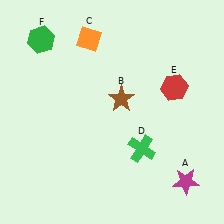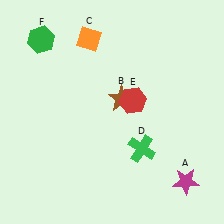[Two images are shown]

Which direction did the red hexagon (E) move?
The red hexagon (E) moved left.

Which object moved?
The red hexagon (E) moved left.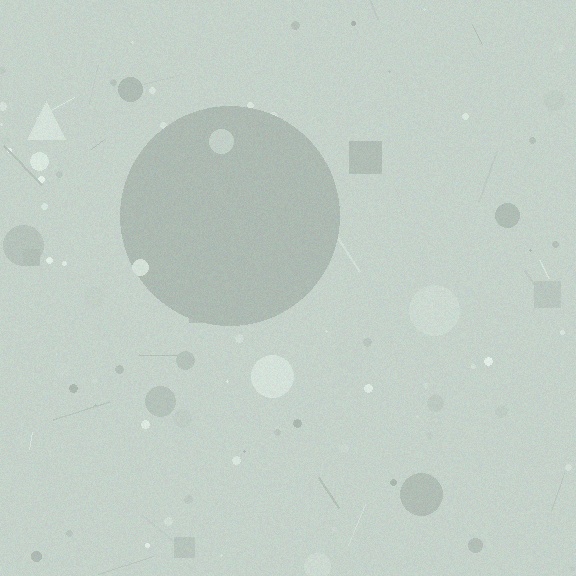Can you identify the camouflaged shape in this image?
The camouflaged shape is a circle.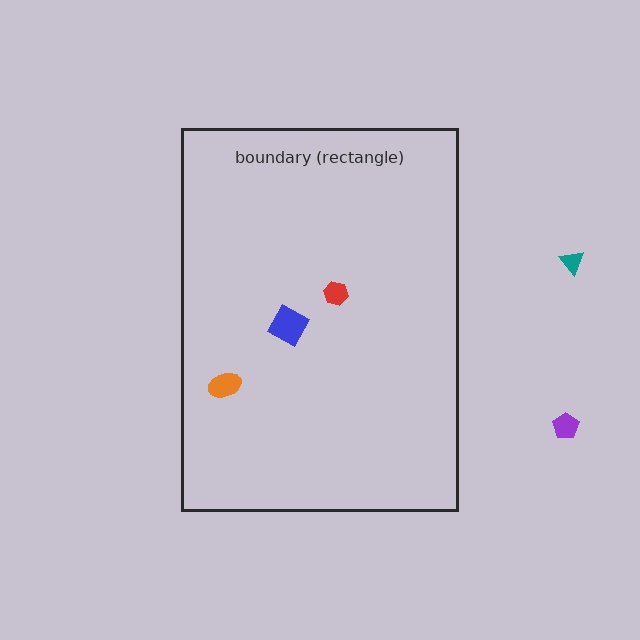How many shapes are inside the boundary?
3 inside, 2 outside.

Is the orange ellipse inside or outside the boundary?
Inside.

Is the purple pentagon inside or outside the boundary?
Outside.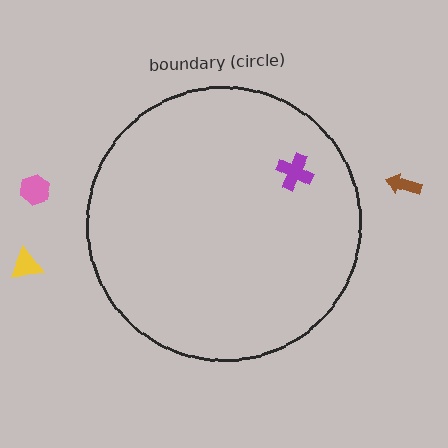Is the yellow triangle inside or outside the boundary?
Outside.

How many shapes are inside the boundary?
1 inside, 3 outside.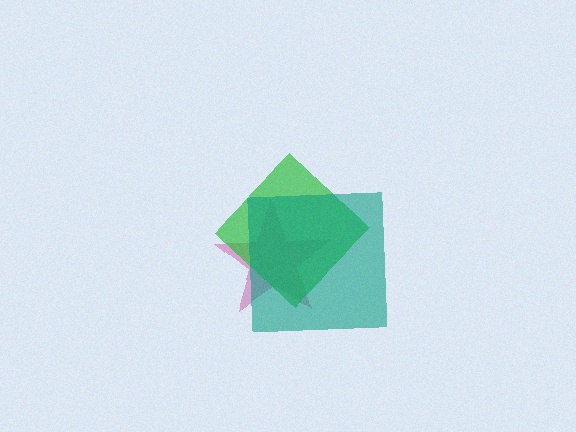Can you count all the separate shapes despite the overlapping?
Yes, there are 3 separate shapes.